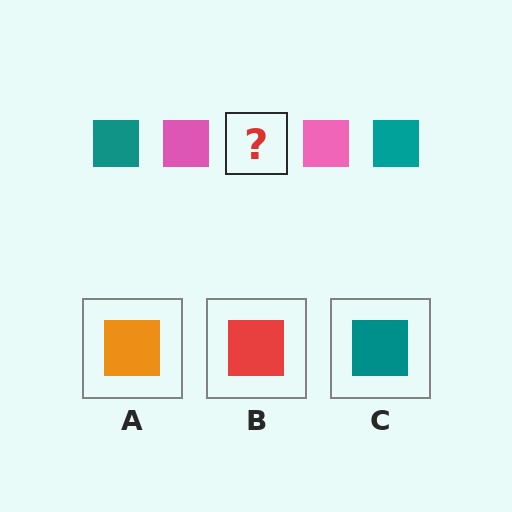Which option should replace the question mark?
Option C.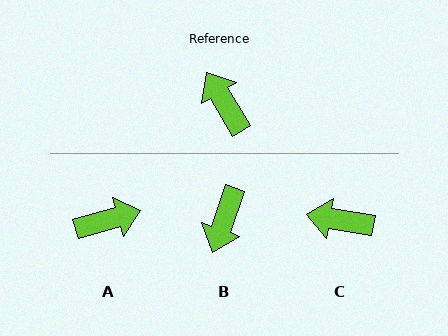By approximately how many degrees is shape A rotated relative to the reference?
Approximately 105 degrees clockwise.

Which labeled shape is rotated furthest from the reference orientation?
B, about 130 degrees away.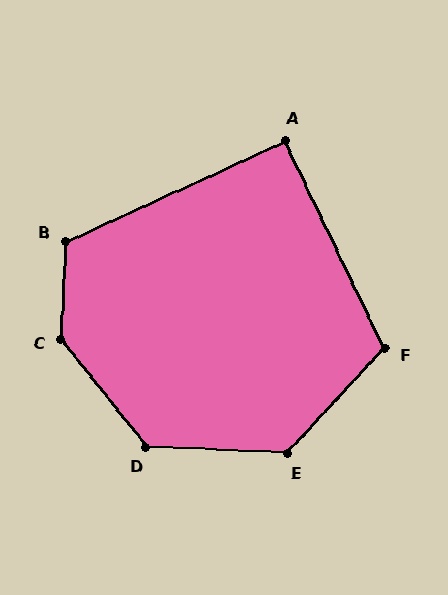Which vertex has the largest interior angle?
C, at approximately 139 degrees.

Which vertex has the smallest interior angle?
A, at approximately 91 degrees.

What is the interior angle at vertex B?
Approximately 117 degrees (obtuse).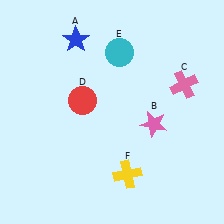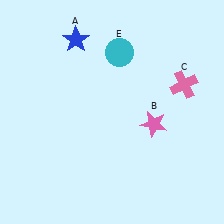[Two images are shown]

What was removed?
The red circle (D), the yellow cross (F) were removed in Image 2.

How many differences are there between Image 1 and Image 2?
There are 2 differences between the two images.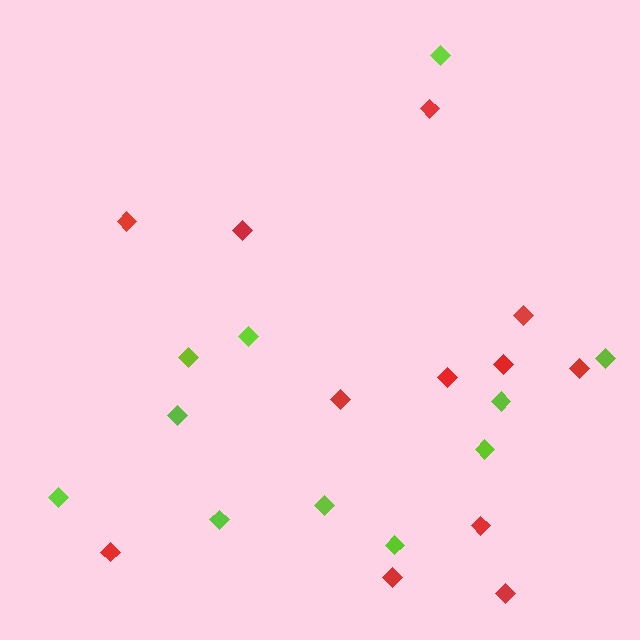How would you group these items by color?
There are 2 groups: one group of red diamonds (12) and one group of lime diamonds (11).